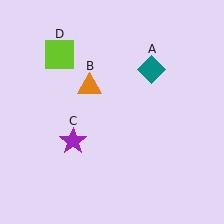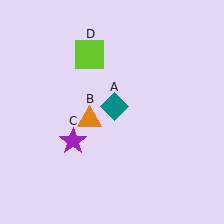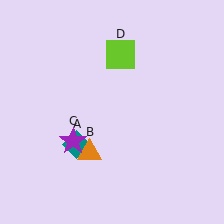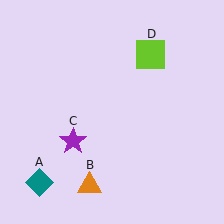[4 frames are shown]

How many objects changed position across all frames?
3 objects changed position: teal diamond (object A), orange triangle (object B), lime square (object D).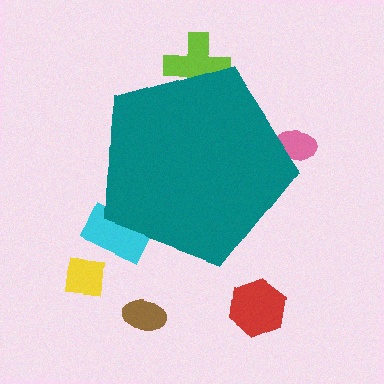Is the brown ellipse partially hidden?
No, the brown ellipse is fully visible.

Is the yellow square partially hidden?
No, the yellow square is fully visible.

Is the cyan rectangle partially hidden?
Yes, the cyan rectangle is partially hidden behind the teal pentagon.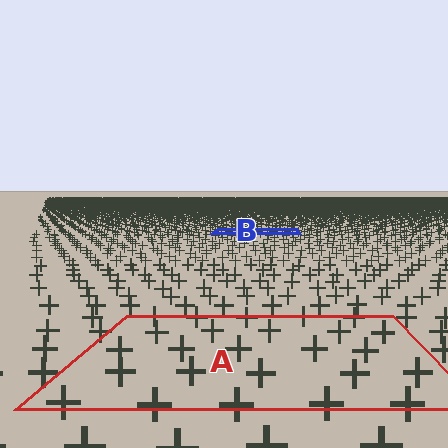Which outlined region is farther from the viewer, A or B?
Region B is farther from the viewer — the texture elements inside it appear smaller and more densely packed.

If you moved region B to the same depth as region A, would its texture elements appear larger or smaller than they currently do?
They would appear larger. At a closer depth, the same texture elements are projected at a bigger on-screen size.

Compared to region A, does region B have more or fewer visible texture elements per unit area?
Region B has more texture elements per unit area — they are packed more densely because it is farther away.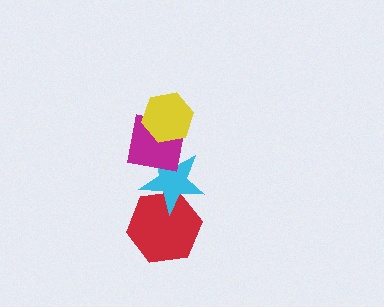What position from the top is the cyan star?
The cyan star is 3rd from the top.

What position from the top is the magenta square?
The magenta square is 2nd from the top.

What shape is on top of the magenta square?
The yellow hexagon is on top of the magenta square.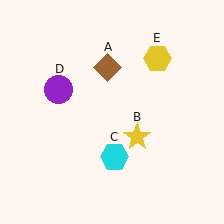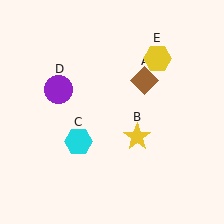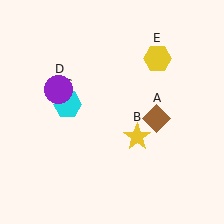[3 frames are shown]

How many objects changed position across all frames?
2 objects changed position: brown diamond (object A), cyan hexagon (object C).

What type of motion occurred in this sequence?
The brown diamond (object A), cyan hexagon (object C) rotated clockwise around the center of the scene.